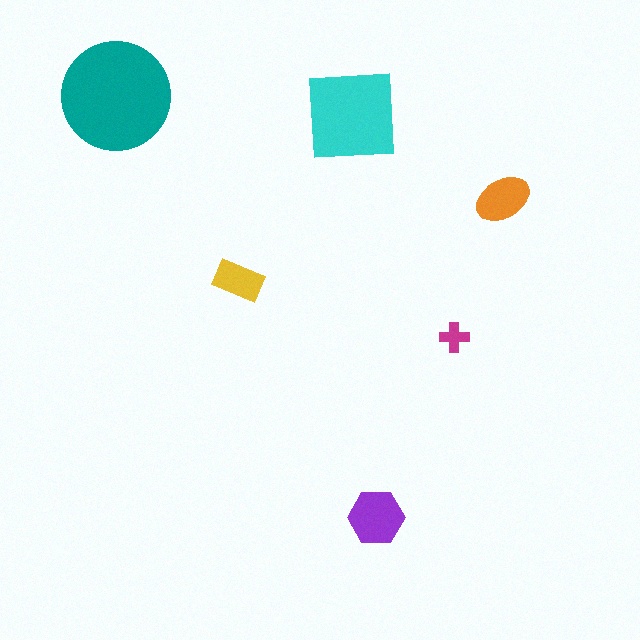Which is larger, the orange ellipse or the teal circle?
The teal circle.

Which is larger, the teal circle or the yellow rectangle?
The teal circle.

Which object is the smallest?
The magenta cross.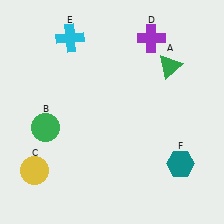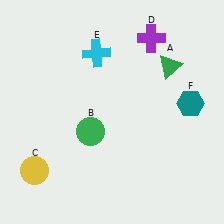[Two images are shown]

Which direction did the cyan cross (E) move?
The cyan cross (E) moved right.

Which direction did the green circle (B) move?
The green circle (B) moved right.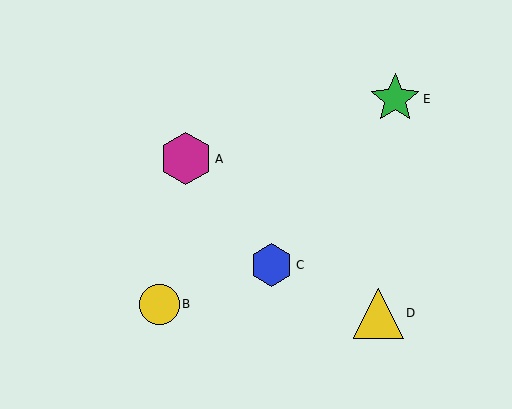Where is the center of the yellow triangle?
The center of the yellow triangle is at (378, 313).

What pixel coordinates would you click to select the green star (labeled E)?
Click at (395, 99) to select the green star E.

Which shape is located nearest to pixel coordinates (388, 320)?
The yellow triangle (labeled D) at (378, 313) is nearest to that location.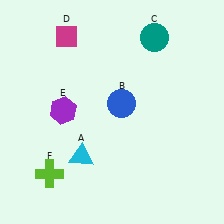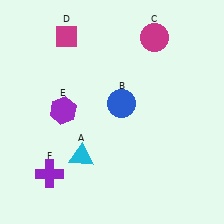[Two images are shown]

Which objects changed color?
C changed from teal to magenta. F changed from lime to purple.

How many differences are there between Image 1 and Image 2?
There are 2 differences between the two images.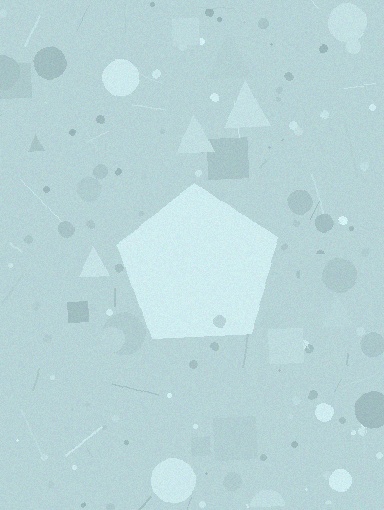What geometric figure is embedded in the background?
A pentagon is embedded in the background.